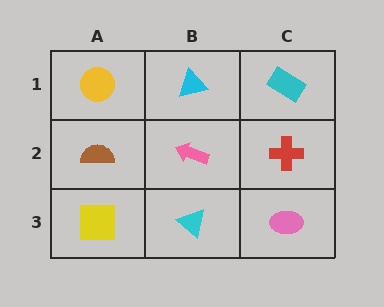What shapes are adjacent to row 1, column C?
A red cross (row 2, column C), a cyan triangle (row 1, column B).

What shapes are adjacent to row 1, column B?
A pink arrow (row 2, column B), a yellow circle (row 1, column A), a cyan rectangle (row 1, column C).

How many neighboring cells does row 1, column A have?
2.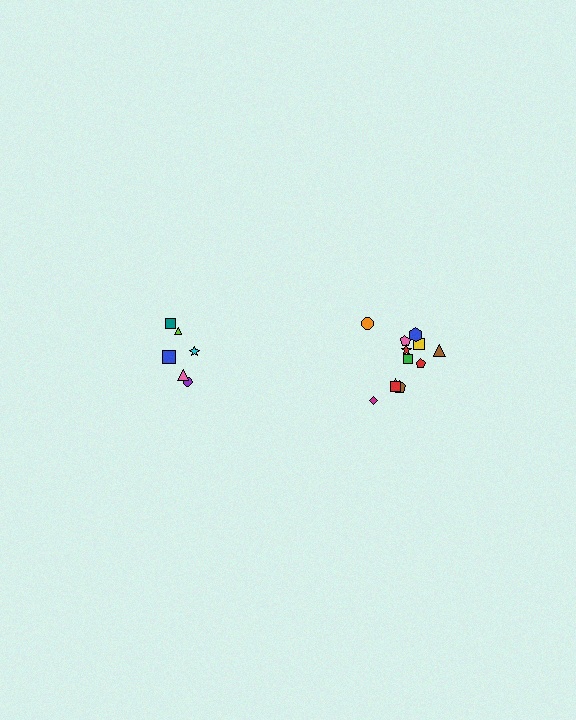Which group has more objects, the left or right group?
The right group.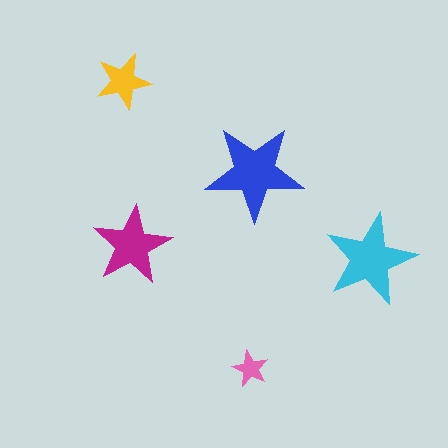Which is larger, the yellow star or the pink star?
The yellow one.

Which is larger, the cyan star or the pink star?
The cyan one.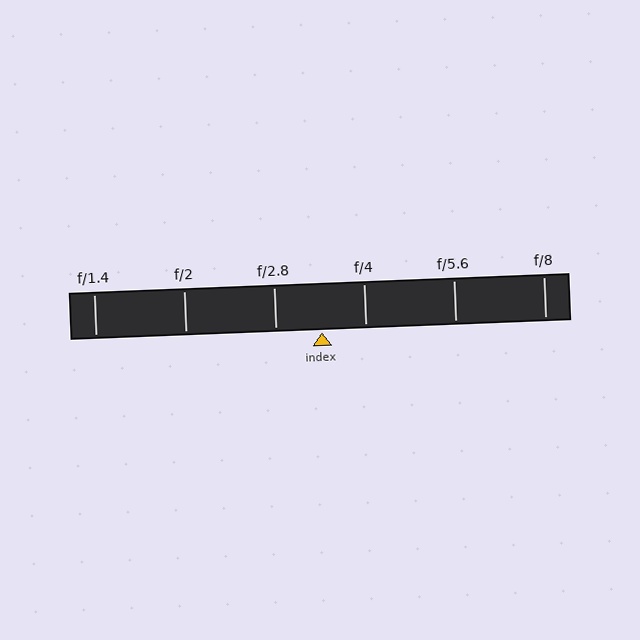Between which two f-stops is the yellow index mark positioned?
The index mark is between f/2.8 and f/4.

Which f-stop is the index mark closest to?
The index mark is closest to f/4.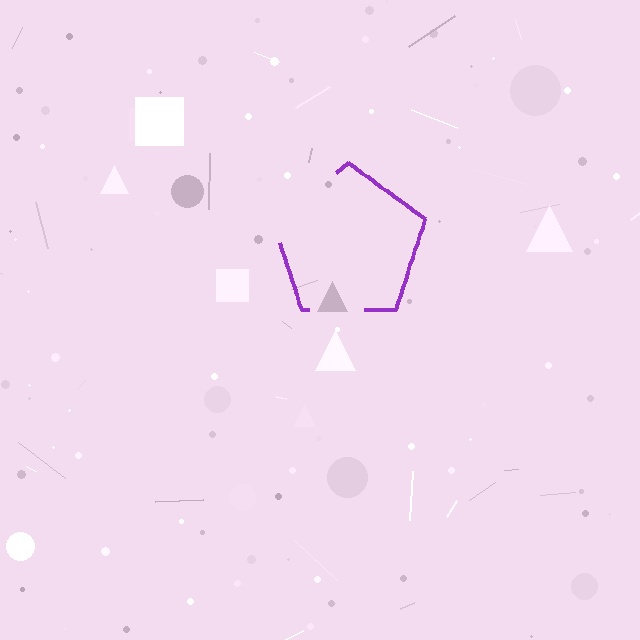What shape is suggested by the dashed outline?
The dashed outline suggests a pentagon.